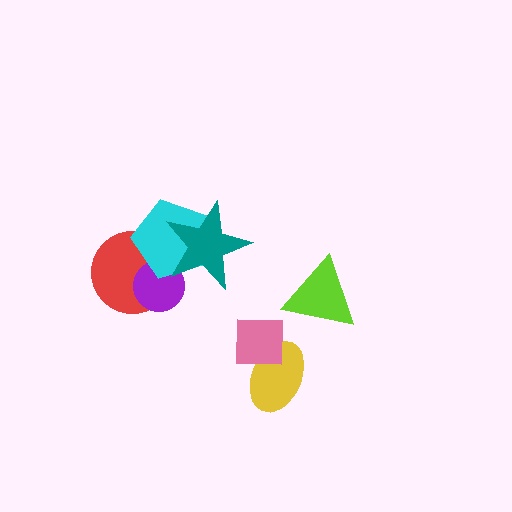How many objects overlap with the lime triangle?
0 objects overlap with the lime triangle.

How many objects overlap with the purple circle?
3 objects overlap with the purple circle.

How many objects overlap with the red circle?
2 objects overlap with the red circle.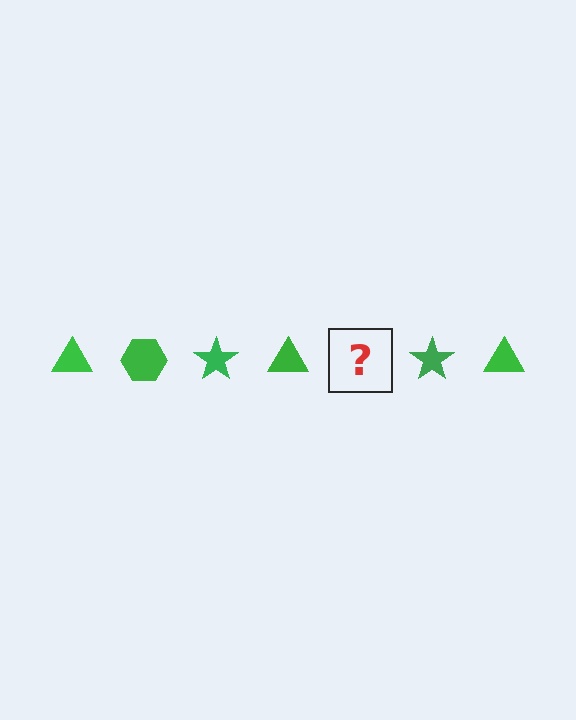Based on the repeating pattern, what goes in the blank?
The blank should be a green hexagon.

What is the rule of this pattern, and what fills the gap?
The rule is that the pattern cycles through triangle, hexagon, star shapes in green. The gap should be filled with a green hexagon.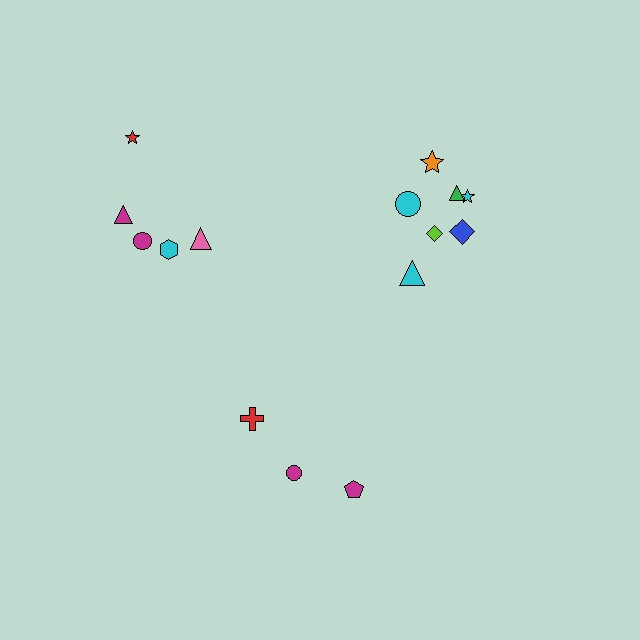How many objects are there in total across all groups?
There are 15 objects.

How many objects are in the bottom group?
There are 3 objects.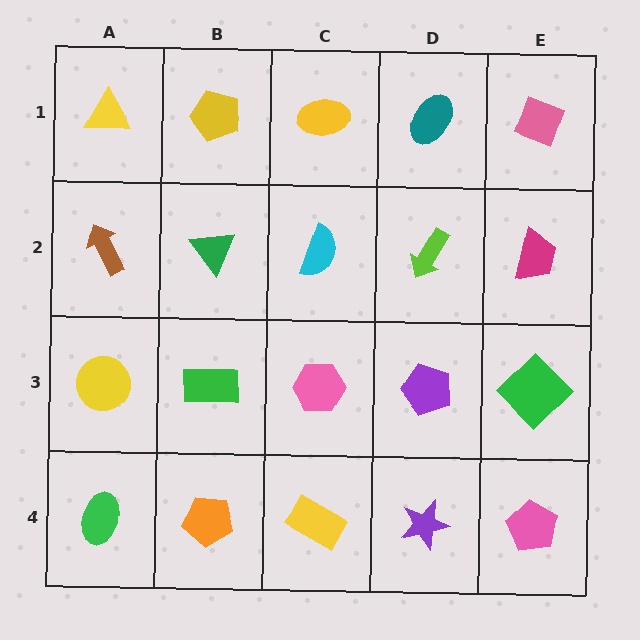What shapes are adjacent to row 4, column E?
A green diamond (row 3, column E), a purple star (row 4, column D).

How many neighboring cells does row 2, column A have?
3.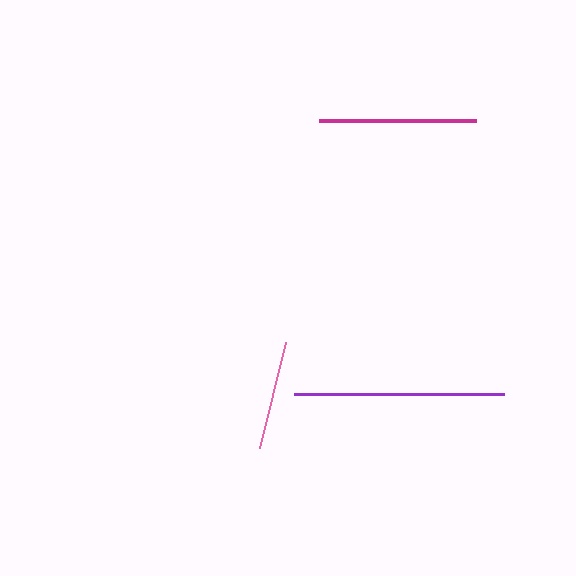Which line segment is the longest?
The purple line is the longest at approximately 210 pixels.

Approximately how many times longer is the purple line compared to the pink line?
The purple line is approximately 1.9 times the length of the pink line.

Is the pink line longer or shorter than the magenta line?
The magenta line is longer than the pink line.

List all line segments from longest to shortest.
From longest to shortest: purple, magenta, pink.